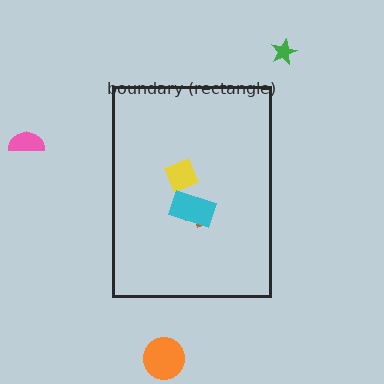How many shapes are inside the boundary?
3 inside, 3 outside.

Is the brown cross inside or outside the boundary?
Inside.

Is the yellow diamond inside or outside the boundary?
Inside.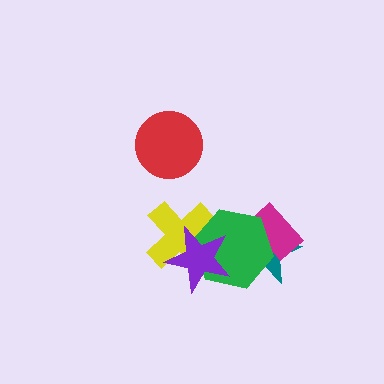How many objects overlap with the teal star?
2 objects overlap with the teal star.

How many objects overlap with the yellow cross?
2 objects overlap with the yellow cross.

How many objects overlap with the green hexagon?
4 objects overlap with the green hexagon.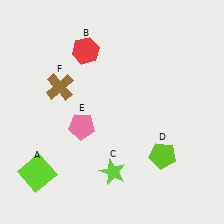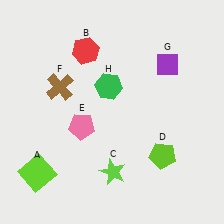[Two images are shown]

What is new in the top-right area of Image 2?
A purple diamond (G) was added in the top-right area of Image 2.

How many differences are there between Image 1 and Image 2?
There are 2 differences between the two images.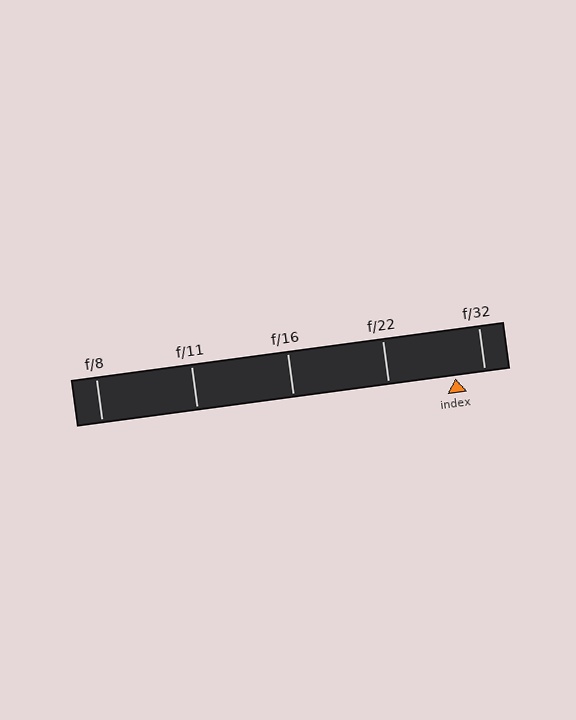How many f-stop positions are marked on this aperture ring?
There are 5 f-stop positions marked.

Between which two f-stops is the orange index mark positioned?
The index mark is between f/22 and f/32.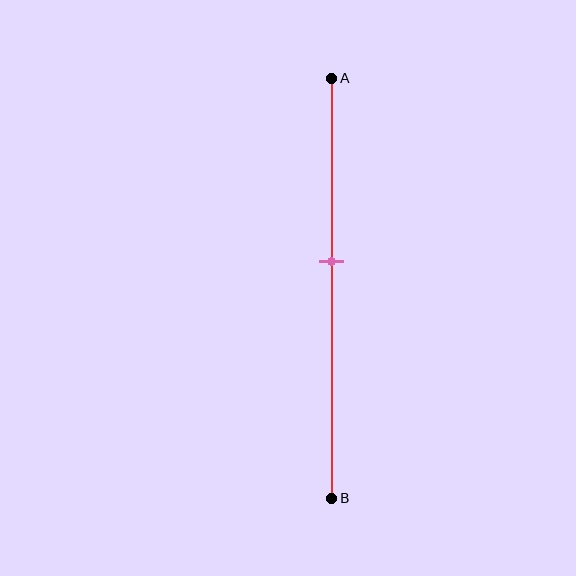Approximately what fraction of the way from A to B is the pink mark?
The pink mark is approximately 45% of the way from A to B.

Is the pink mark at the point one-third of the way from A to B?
No, the mark is at about 45% from A, not at the 33% one-third point.